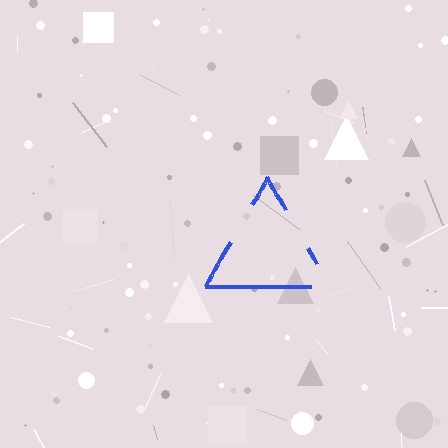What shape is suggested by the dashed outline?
The dashed outline suggests a triangle.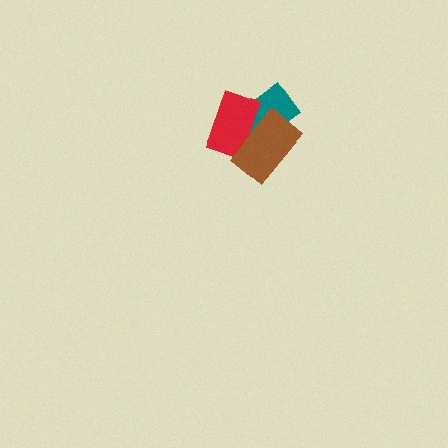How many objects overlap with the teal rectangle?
2 objects overlap with the teal rectangle.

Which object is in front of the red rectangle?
The brown rectangle is in front of the red rectangle.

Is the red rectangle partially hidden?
Yes, it is partially covered by another shape.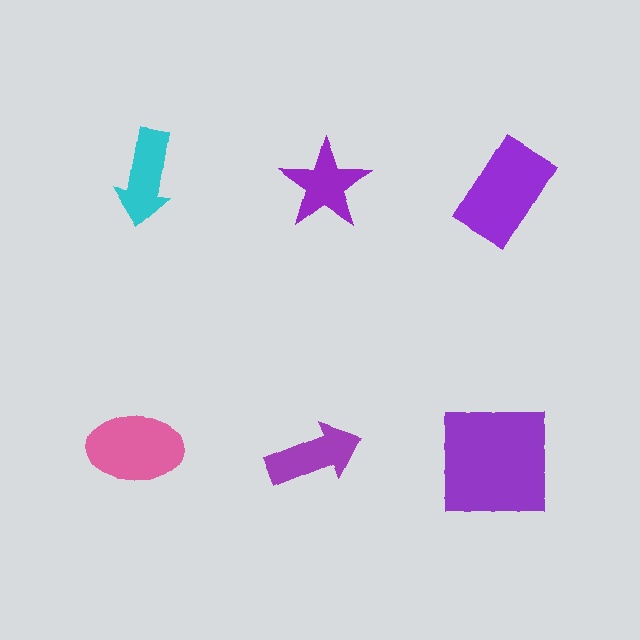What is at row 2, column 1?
A pink ellipse.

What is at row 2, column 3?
A purple square.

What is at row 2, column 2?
A purple arrow.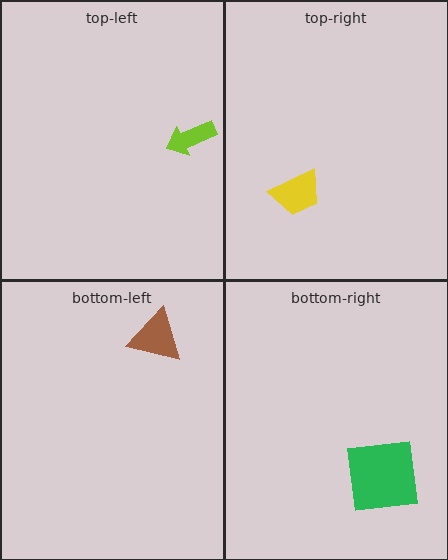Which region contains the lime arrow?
The top-left region.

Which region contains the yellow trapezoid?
The top-right region.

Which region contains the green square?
The bottom-right region.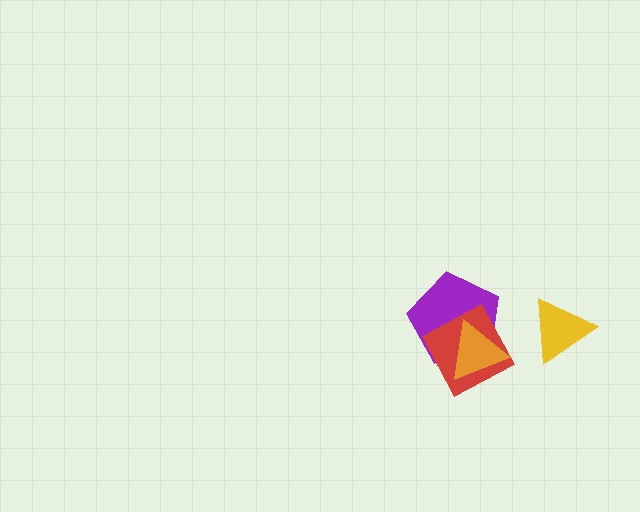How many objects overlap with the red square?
2 objects overlap with the red square.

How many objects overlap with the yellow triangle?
0 objects overlap with the yellow triangle.